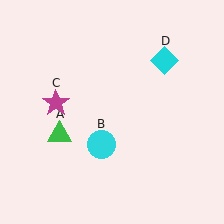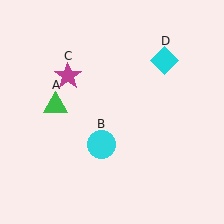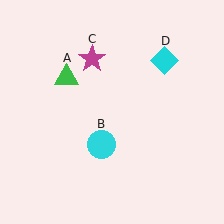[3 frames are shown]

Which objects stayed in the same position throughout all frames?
Cyan circle (object B) and cyan diamond (object D) remained stationary.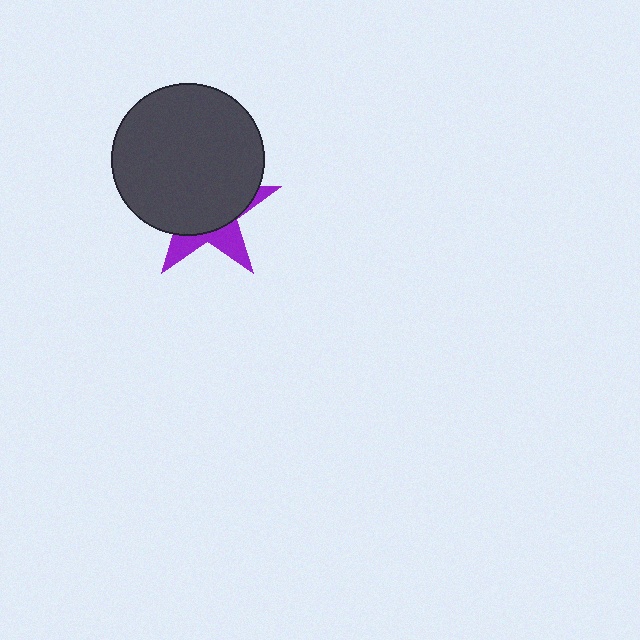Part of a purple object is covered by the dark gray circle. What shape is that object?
It is a star.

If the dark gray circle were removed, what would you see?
You would see the complete purple star.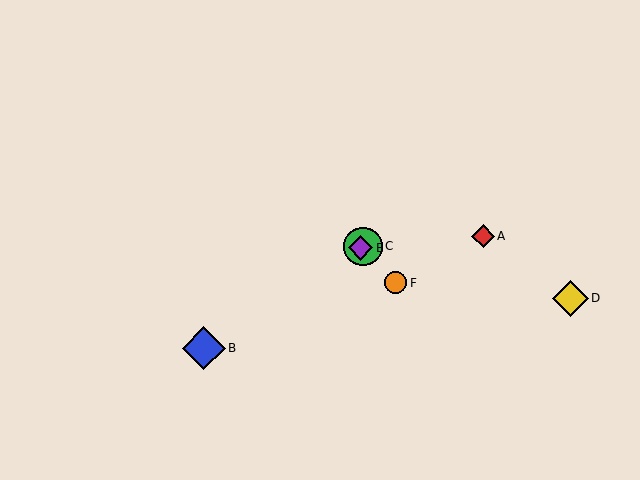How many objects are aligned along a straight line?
3 objects (B, C, E) are aligned along a straight line.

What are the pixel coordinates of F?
Object F is at (396, 283).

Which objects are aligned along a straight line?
Objects B, C, E are aligned along a straight line.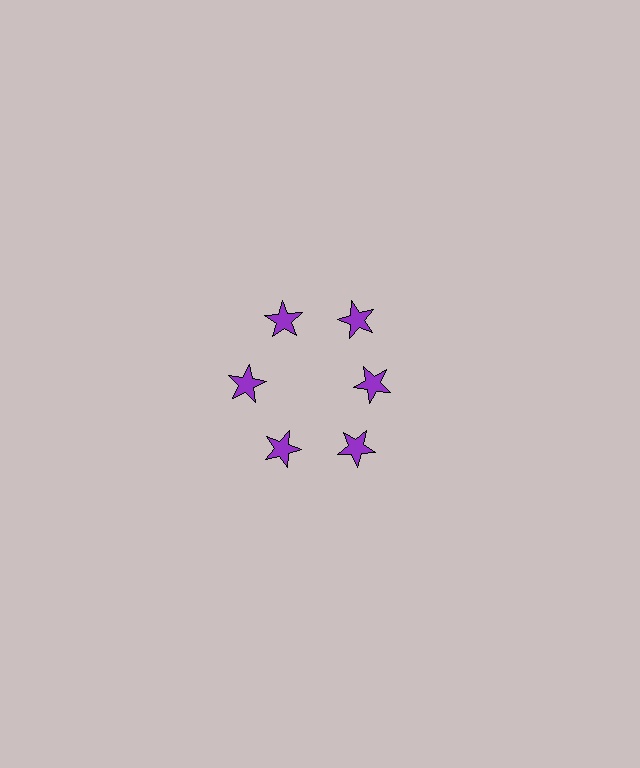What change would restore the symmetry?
The symmetry would be restored by moving it outward, back onto the ring so that all 6 stars sit at equal angles and equal distance from the center.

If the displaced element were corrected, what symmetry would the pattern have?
It would have 6-fold rotational symmetry — the pattern would map onto itself every 60 degrees.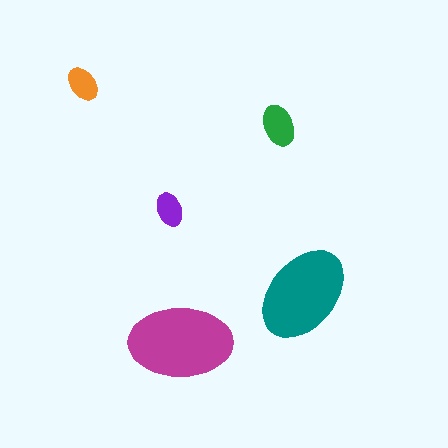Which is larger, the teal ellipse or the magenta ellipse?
The magenta one.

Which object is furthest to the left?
The orange ellipse is leftmost.